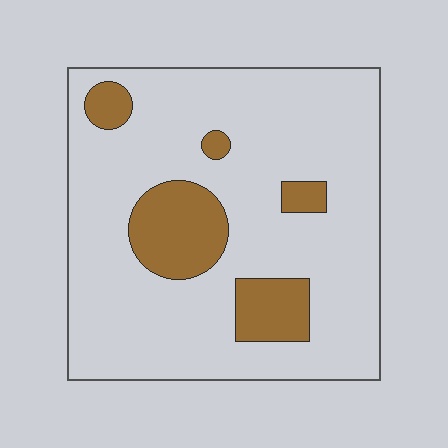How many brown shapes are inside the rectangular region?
5.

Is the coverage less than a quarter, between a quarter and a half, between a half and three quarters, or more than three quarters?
Less than a quarter.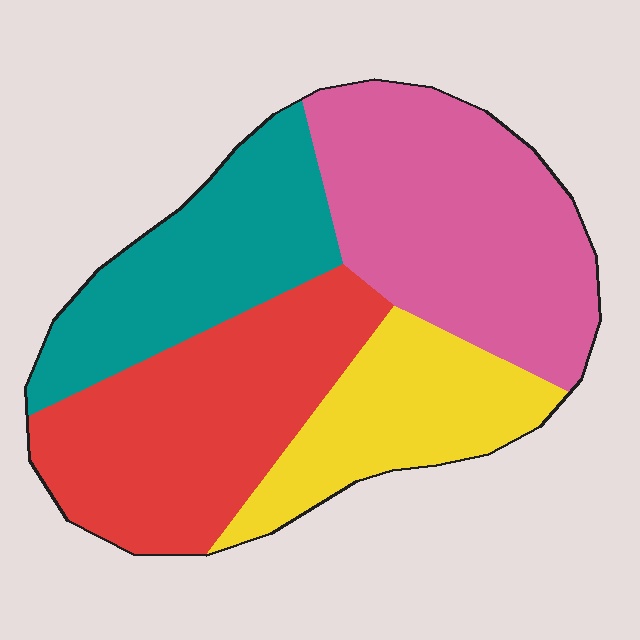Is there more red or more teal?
Red.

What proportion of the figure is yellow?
Yellow covers about 20% of the figure.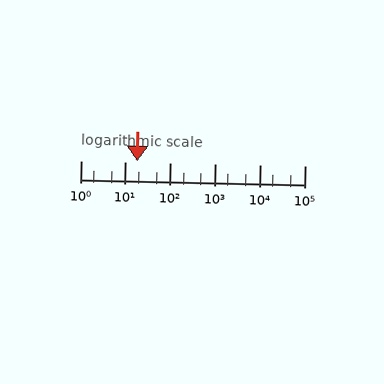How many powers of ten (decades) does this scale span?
The scale spans 5 decades, from 1 to 100000.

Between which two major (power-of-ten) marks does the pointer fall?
The pointer is between 10 and 100.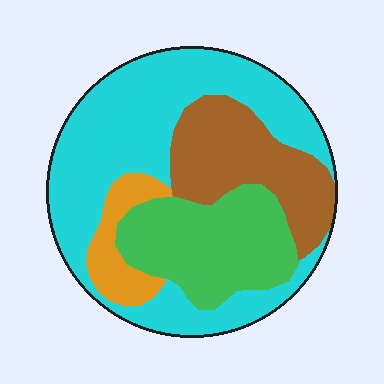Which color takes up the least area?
Orange, at roughly 10%.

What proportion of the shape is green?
Green takes up about one quarter (1/4) of the shape.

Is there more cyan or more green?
Cyan.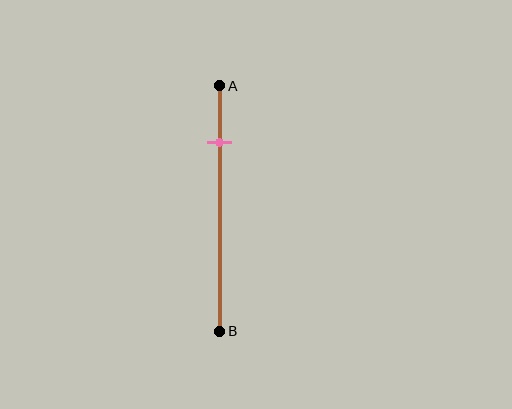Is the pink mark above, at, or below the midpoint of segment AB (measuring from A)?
The pink mark is above the midpoint of segment AB.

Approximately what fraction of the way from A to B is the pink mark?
The pink mark is approximately 25% of the way from A to B.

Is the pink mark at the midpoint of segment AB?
No, the mark is at about 25% from A, not at the 50% midpoint.